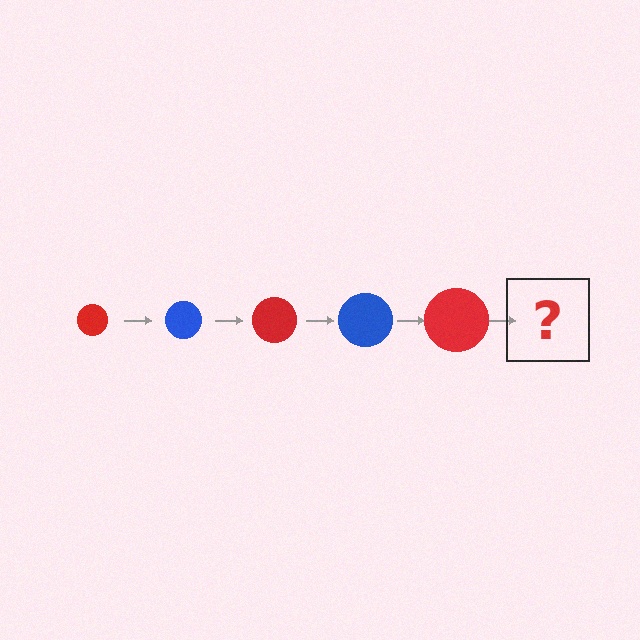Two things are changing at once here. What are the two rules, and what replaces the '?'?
The two rules are that the circle grows larger each step and the color cycles through red and blue. The '?' should be a blue circle, larger than the previous one.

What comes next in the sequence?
The next element should be a blue circle, larger than the previous one.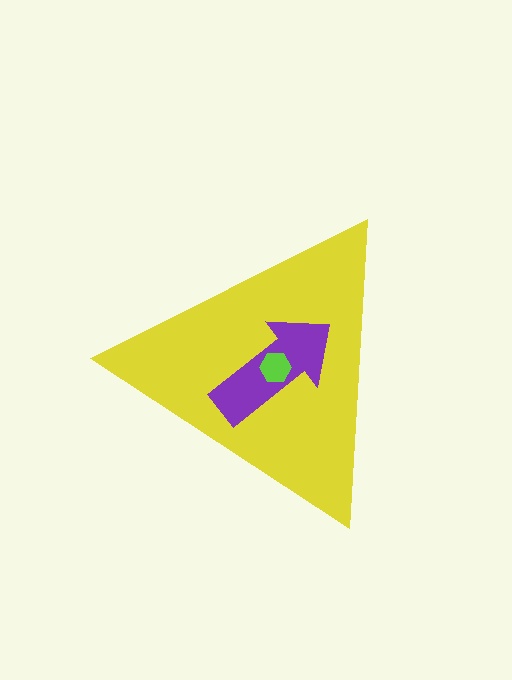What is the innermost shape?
The lime hexagon.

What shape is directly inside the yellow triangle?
The purple arrow.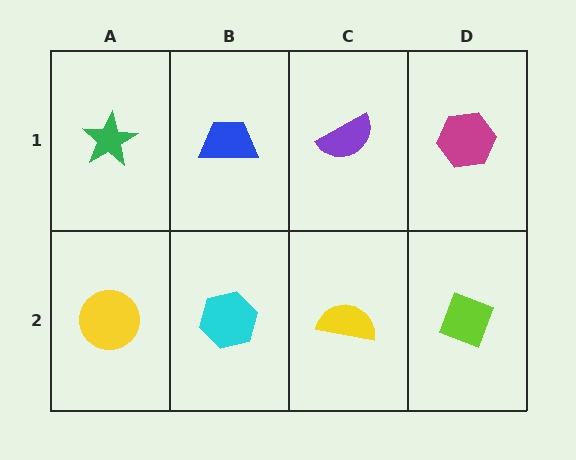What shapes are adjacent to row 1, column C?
A yellow semicircle (row 2, column C), a blue trapezoid (row 1, column B), a magenta hexagon (row 1, column D).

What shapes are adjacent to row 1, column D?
A lime diamond (row 2, column D), a purple semicircle (row 1, column C).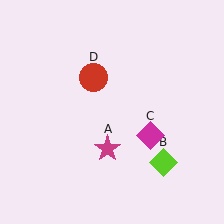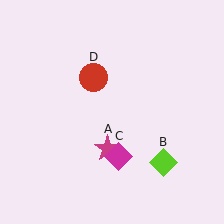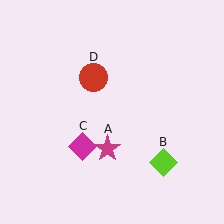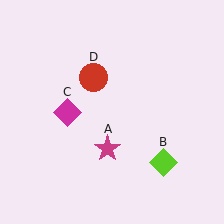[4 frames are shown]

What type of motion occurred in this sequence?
The magenta diamond (object C) rotated clockwise around the center of the scene.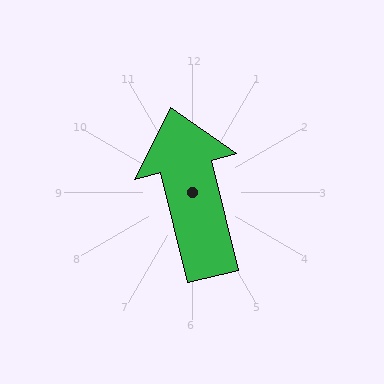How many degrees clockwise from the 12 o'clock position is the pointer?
Approximately 346 degrees.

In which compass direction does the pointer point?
North.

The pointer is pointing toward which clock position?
Roughly 12 o'clock.